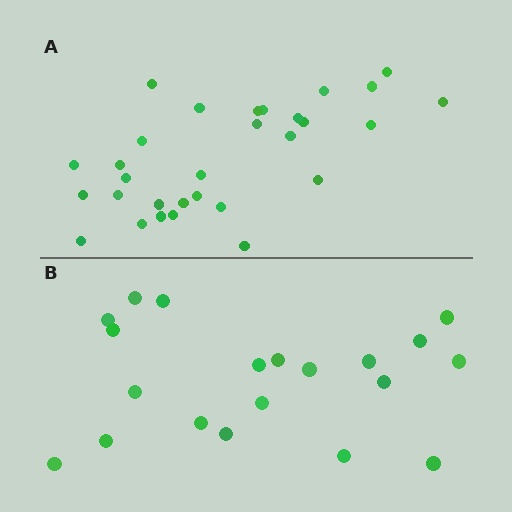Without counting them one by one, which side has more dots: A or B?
Region A (the top region) has more dots.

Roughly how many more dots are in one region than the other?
Region A has roughly 10 or so more dots than region B.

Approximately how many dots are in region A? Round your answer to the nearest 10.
About 30 dots.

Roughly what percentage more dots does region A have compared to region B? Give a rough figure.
About 50% more.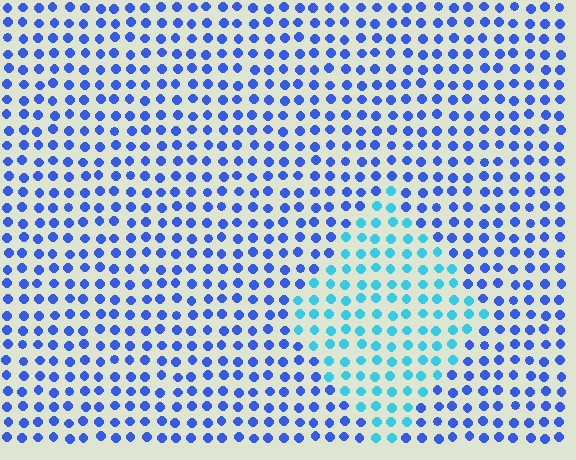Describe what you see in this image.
The image is filled with small blue elements in a uniform arrangement. A diamond-shaped region is visible where the elements are tinted to a slightly different hue, forming a subtle color boundary.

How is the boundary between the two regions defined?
The boundary is defined purely by a slight shift in hue (about 39 degrees). Spacing, size, and orientation are identical on both sides.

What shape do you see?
I see a diamond.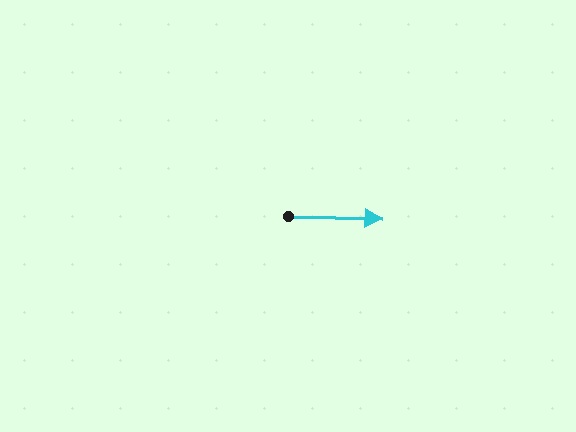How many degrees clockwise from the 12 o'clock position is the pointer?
Approximately 92 degrees.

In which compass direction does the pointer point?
East.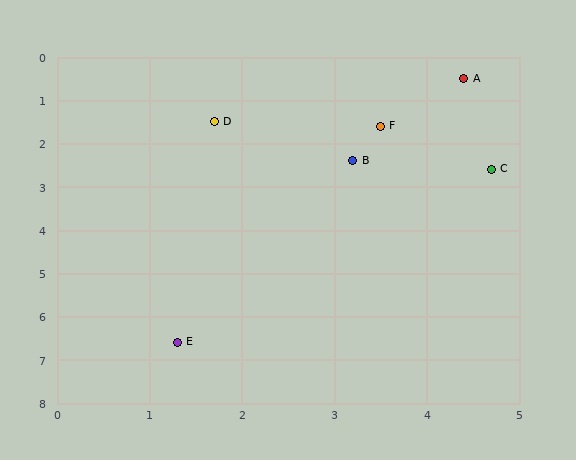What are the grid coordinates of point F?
Point F is at approximately (3.5, 1.6).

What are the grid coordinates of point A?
Point A is at approximately (4.4, 0.5).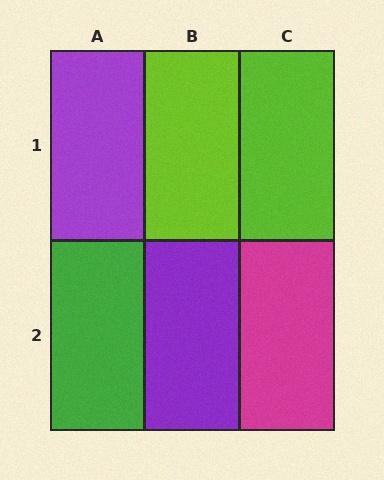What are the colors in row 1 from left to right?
Purple, lime, lime.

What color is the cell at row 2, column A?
Green.